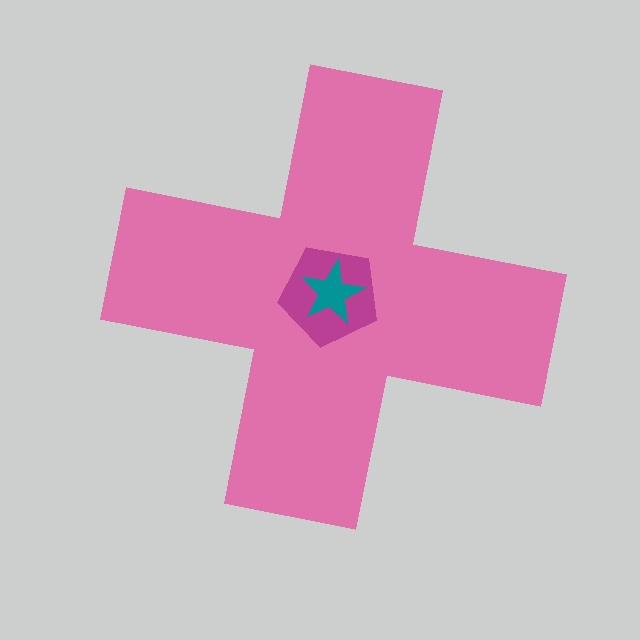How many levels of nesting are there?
3.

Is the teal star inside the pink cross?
Yes.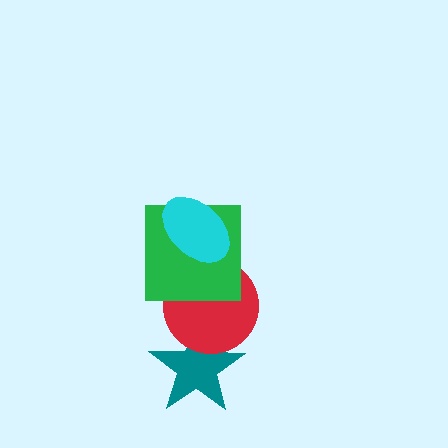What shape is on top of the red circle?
The green square is on top of the red circle.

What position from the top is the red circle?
The red circle is 3rd from the top.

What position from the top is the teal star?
The teal star is 4th from the top.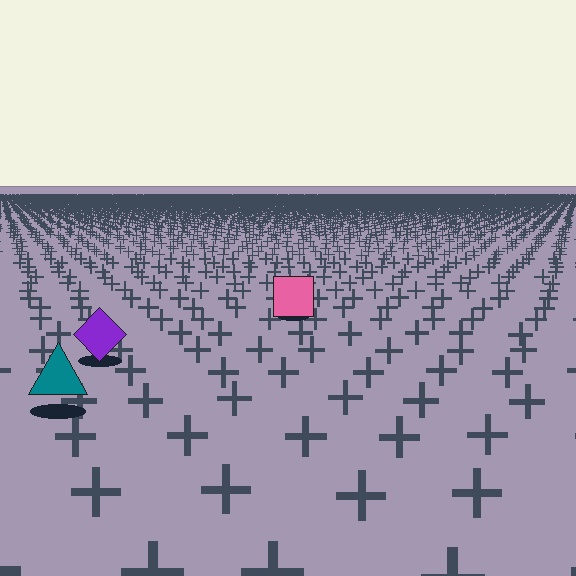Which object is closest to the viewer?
The teal triangle is closest. The texture marks near it are larger and more spread out.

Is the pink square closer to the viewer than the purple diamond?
No. The purple diamond is closer — you can tell from the texture gradient: the ground texture is coarser near it.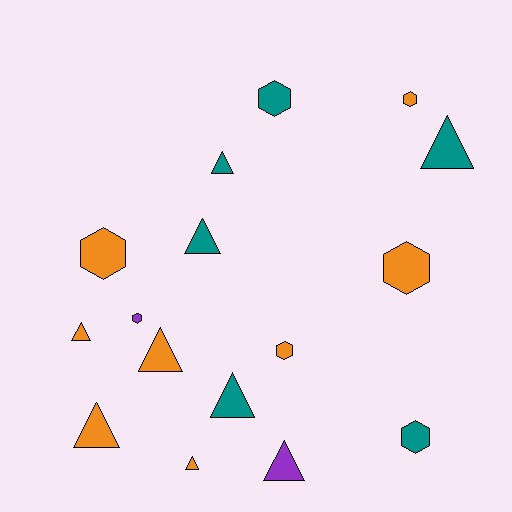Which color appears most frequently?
Orange, with 8 objects.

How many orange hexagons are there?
There are 4 orange hexagons.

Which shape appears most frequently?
Triangle, with 9 objects.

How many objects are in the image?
There are 16 objects.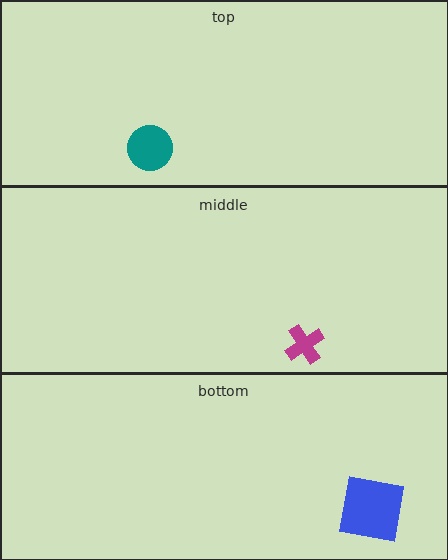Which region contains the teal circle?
The top region.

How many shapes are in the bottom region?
1.